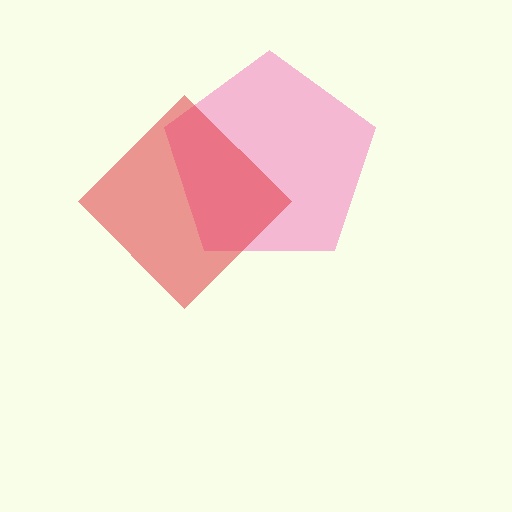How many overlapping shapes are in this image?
There are 2 overlapping shapes in the image.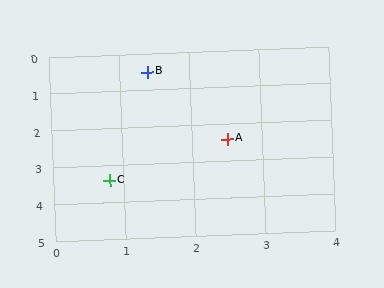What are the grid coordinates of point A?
Point A is at approximately (2.5, 2.4).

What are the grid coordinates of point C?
Point C is at approximately (0.8, 3.4).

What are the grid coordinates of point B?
Point B is at approximately (1.4, 0.5).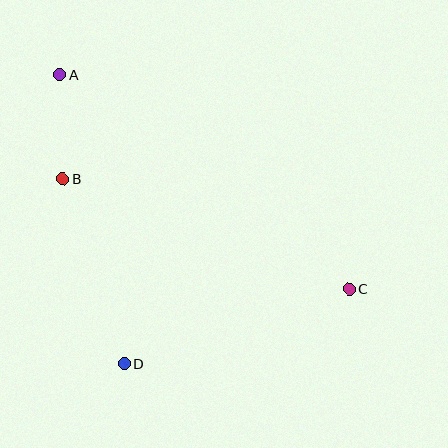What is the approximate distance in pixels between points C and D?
The distance between C and D is approximately 237 pixels.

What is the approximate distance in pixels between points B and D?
The distance between B and D is approximately 195 pixels.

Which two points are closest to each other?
Points A and B are closest to each other.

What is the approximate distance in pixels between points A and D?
The distance between A and D is approximately 296 pixels.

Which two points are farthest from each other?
Points A and C are farthest from each other.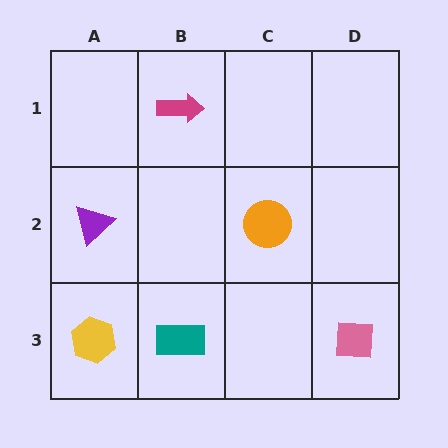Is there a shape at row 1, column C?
No, that cell is empty.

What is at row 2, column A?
A purple triangle.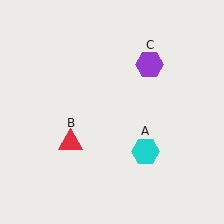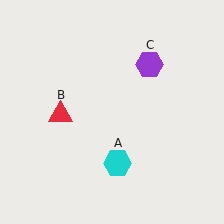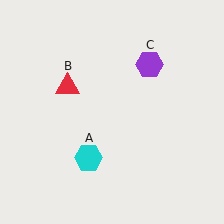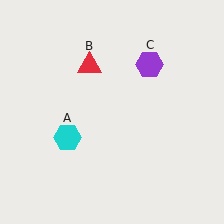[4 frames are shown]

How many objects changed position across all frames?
2 objects changed position: cyan hexagon (object A), red triangle (object B).